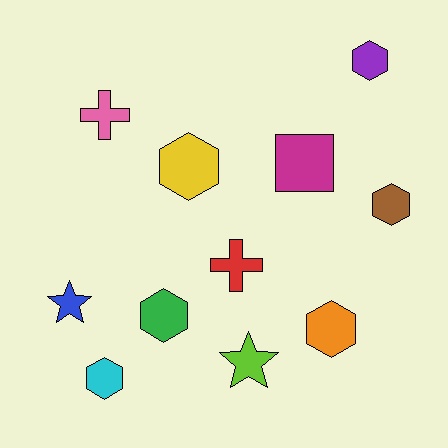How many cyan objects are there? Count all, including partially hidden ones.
There is 1 cyan object.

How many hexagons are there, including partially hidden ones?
There are 6 hexagons.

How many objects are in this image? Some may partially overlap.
There are 11 objects.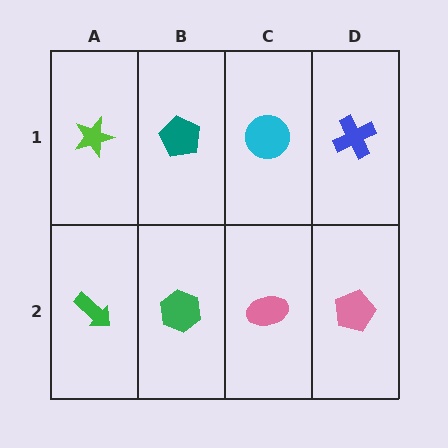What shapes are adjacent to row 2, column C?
A cyan circle (row 1, column C), a green hexagon (row 2, column B), a pink pentagon (row 2, column D).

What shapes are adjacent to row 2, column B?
A teal pentagon (row 1, column B), a green arrow (row 2, column A), a pink ellipse (row 2, column C).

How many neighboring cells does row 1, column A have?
2.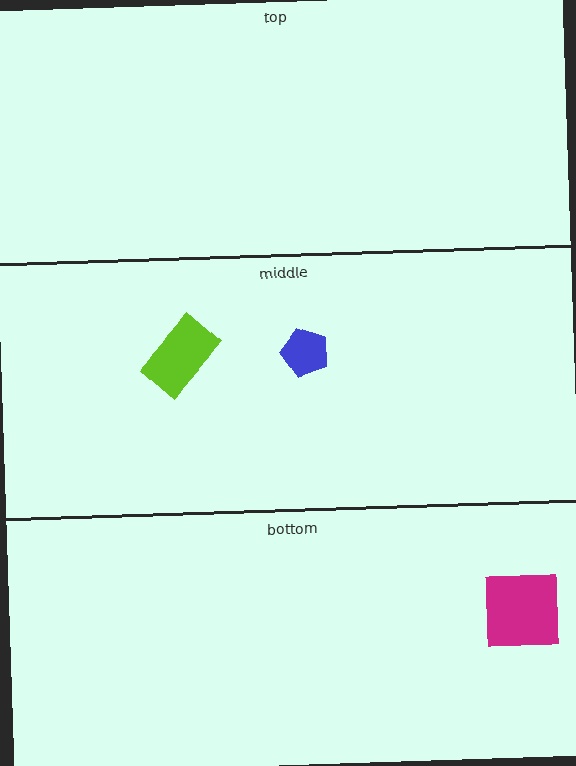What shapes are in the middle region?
The blue pentagon, the lime rectangle.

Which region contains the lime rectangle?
The middle region.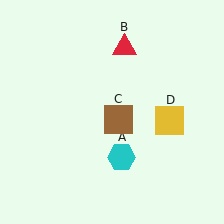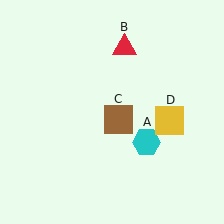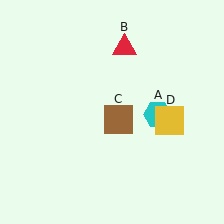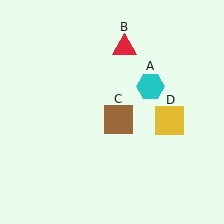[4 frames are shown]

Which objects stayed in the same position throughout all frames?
Red triangle (object B) and brown square (object C) and yellow square (object D) remained stationary.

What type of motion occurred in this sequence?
The cyan hexagon (object A) rotated counterclockwise around the center of the scene.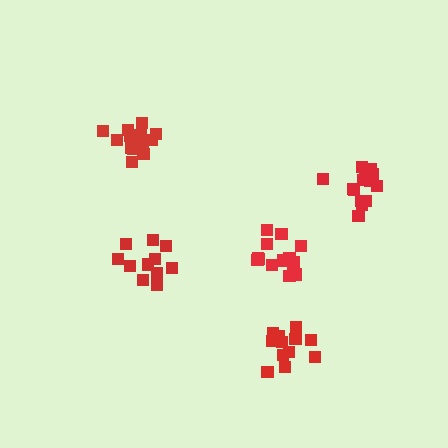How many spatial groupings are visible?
There are 5 spatial groupings.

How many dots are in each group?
Group 1: 14 dots, Group 2: 11 dots, Group 3: 15 dots, Group 4: 15 dots, Group 5: 12 dots (67 total).